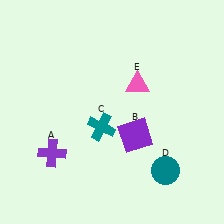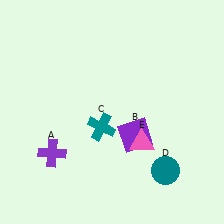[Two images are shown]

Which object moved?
The pink triangle (E) moved down.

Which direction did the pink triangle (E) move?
The pink triangle (E) moved down.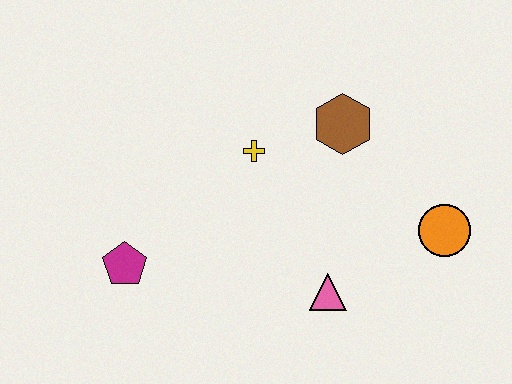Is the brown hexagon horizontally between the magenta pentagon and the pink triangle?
No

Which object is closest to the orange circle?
The pink triangle is closest to the orange circle.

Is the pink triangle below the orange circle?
Yes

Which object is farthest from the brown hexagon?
The magenta pentagon is farthest from the brown hexagon.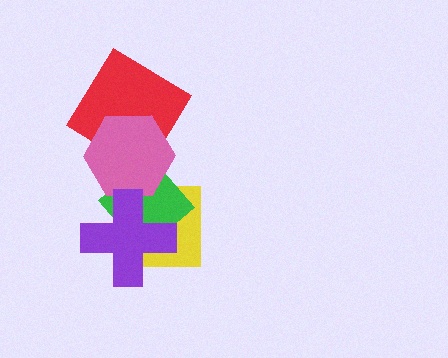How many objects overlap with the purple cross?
3 objects overlap with the purple cross.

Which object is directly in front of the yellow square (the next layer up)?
The green diamond is directly in front of the yellow square.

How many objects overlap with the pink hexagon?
4 objects overlap with the pink hexagon.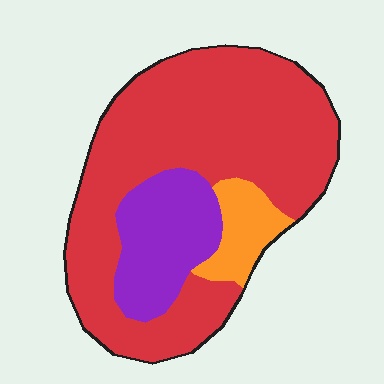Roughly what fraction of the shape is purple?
Purple covers around 20% of the shape.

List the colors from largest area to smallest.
From largest to smallest: red, purple, orange.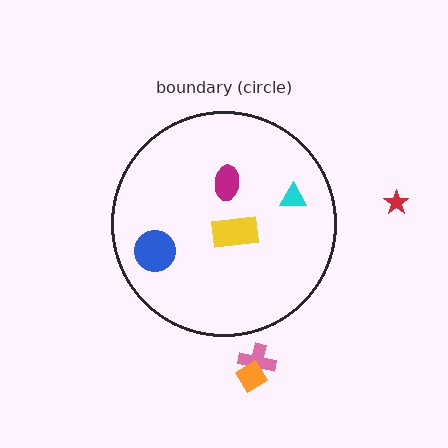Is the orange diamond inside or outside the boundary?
Outside.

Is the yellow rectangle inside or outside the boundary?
Inside.